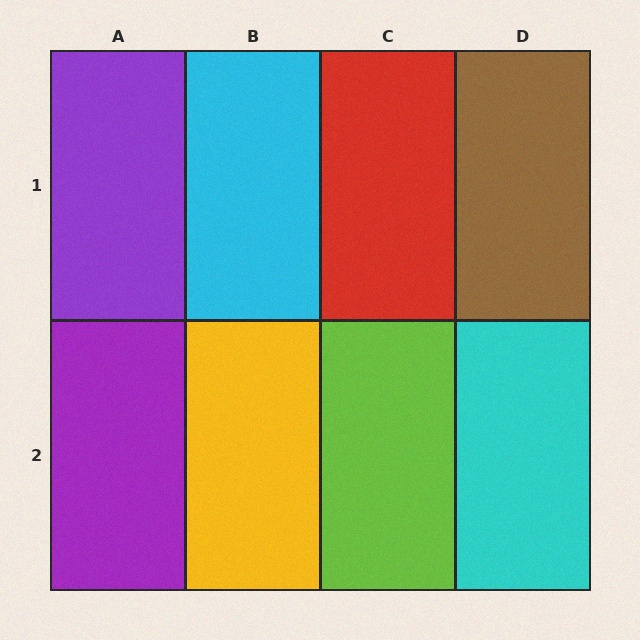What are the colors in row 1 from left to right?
Purple, cyan, red, brown.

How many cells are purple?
2 cells are purple.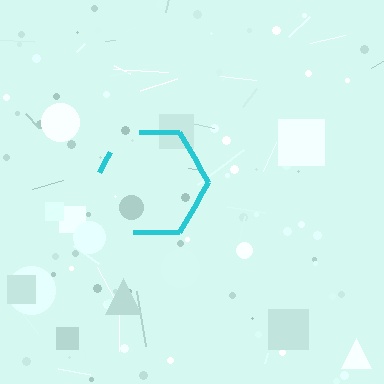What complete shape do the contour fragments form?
The contour fragments form a hexagon.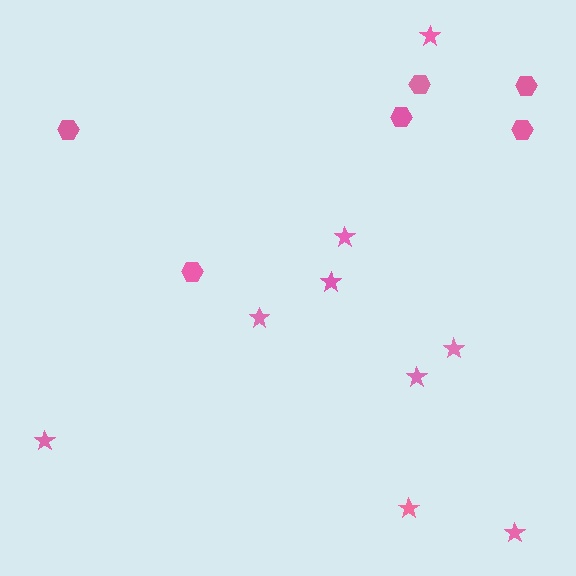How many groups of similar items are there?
There are 2 groups: one group of hexagons (6) and one group of stars (9).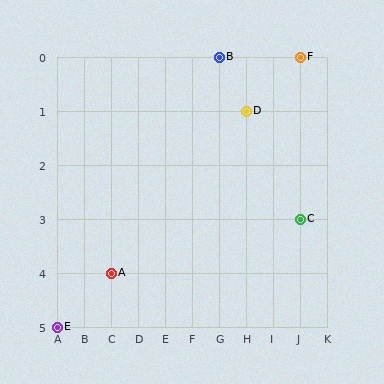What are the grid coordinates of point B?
Point B is at grid coordinates (G, 0).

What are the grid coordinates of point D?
Point D is at grid coordinates (H, 1).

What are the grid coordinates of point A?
Point A is at grid coordinates (C, 4).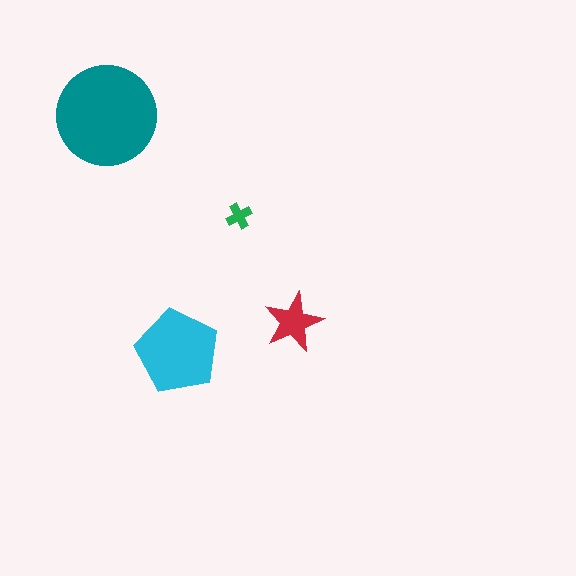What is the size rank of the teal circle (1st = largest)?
1st.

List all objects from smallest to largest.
The green cross, the red star, the cyan pentagon, the teal circle.